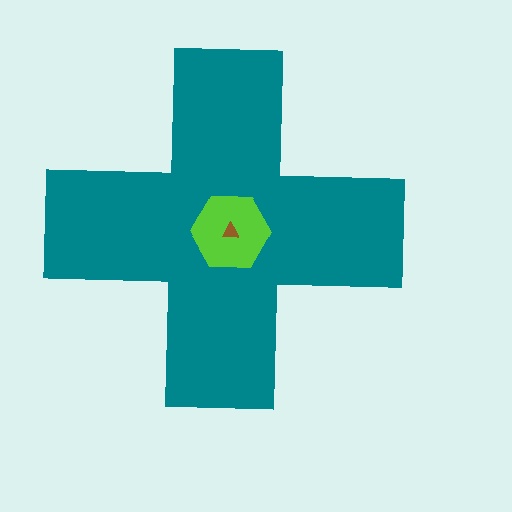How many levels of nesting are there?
3.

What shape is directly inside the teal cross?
The lime hexagon.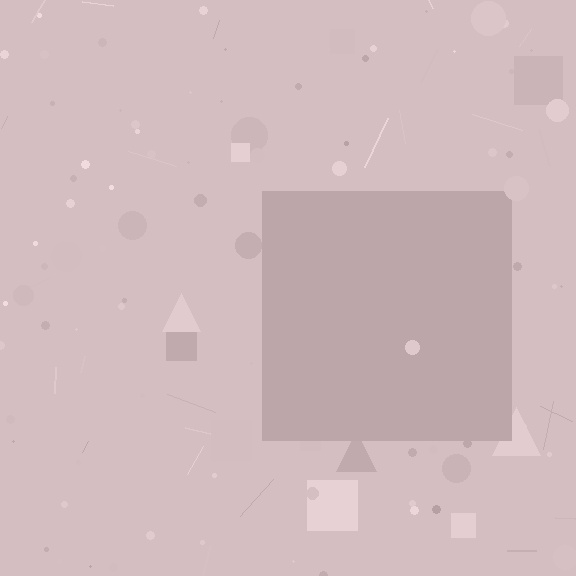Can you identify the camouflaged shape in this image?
The camouflaged shape is a square.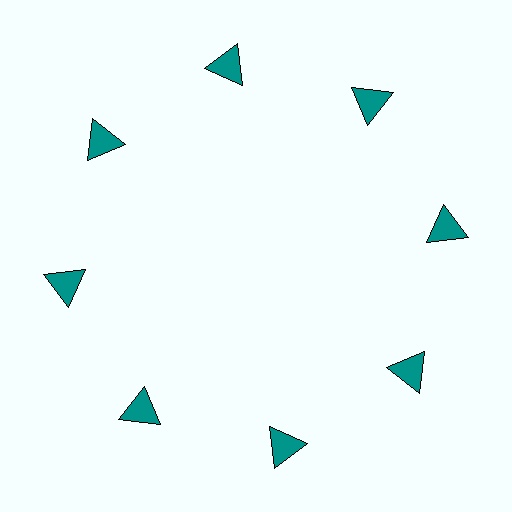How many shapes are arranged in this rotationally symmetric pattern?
There are 8 shapes, arranged in 8 groups of 1.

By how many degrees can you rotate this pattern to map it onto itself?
The pattern maps onto itself every 45 degrees of rotation.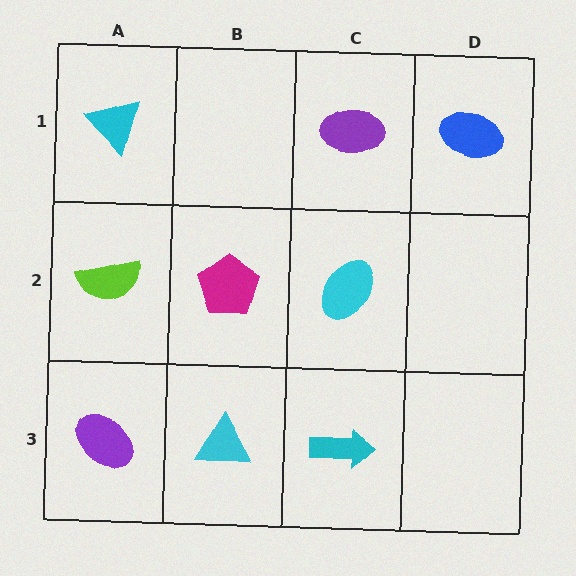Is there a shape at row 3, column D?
No, that cell is empty.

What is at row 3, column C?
A cyan arrow.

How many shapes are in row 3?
3 shapes.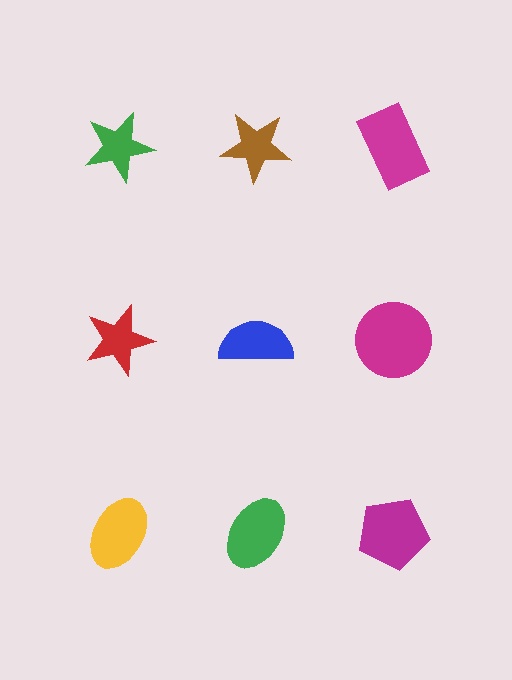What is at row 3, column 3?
A magenta pentagon.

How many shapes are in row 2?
3 shapes.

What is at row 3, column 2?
A green ellipse.